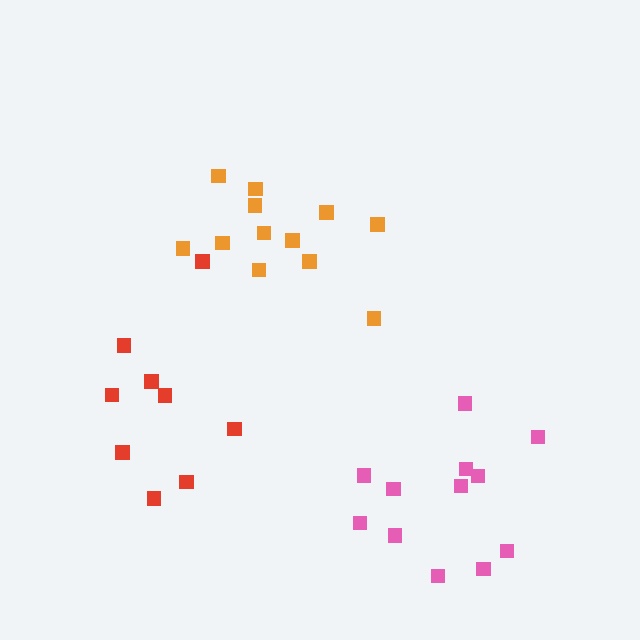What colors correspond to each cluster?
The clusters are colored: red, orange, pink.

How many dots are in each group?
Group 1: 9 dots, Group 2: 12 dots, Group 3: 12 dots (33 total).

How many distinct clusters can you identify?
There are 3 distinct clusters.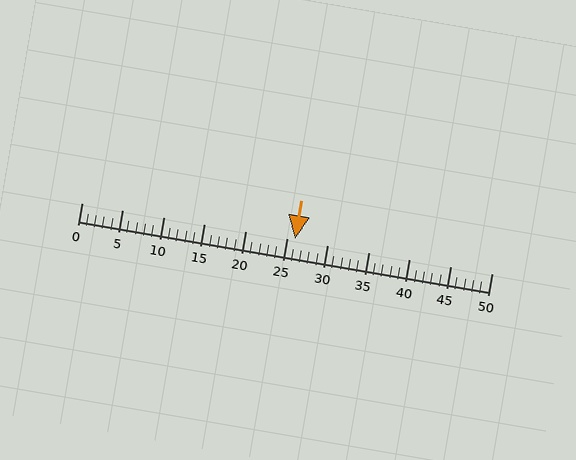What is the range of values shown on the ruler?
The ruler shows values from 0 to 50.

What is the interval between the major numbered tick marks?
The major tick marks are spaced 5 units apart.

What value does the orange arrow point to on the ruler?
The orange arrow points to approximately 26.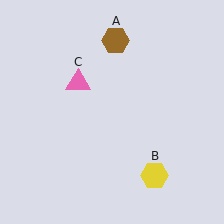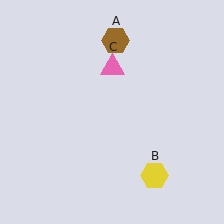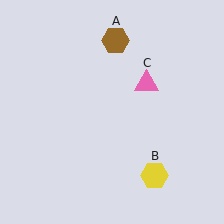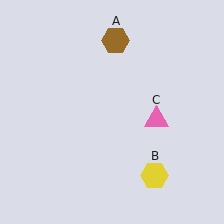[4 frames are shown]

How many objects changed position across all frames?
1 object changed position: pink triangle (object C).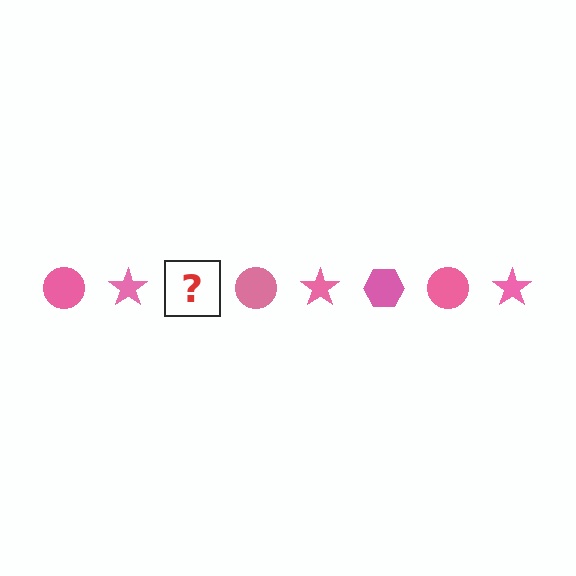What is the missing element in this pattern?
The missing element is a pink hexagon.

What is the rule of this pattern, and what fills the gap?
The rule is that the pattern cycles through circle, star, hexagon shapes in pink. The gap should be filled with a pink hexagon.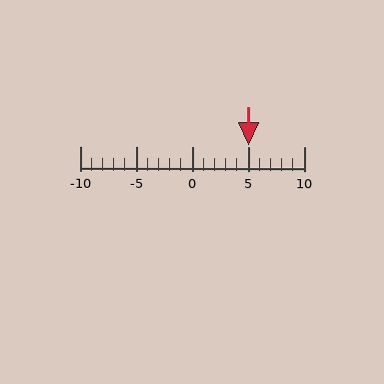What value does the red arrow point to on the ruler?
The red arrow points to approximately 5.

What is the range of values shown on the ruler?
The ruler shows values from -10 to 10.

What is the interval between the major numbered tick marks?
The major tick marks are spaced 5 units apart.